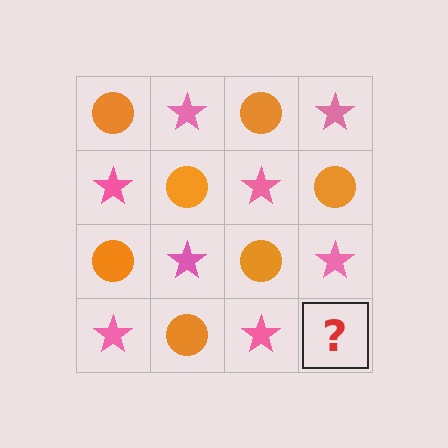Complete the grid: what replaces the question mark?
The question mark should be replaced with an orange circle.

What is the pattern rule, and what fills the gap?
The rule is that it alternates orange circle and pink star in a checkerboard pattern. The gap should be filled with an orange circle.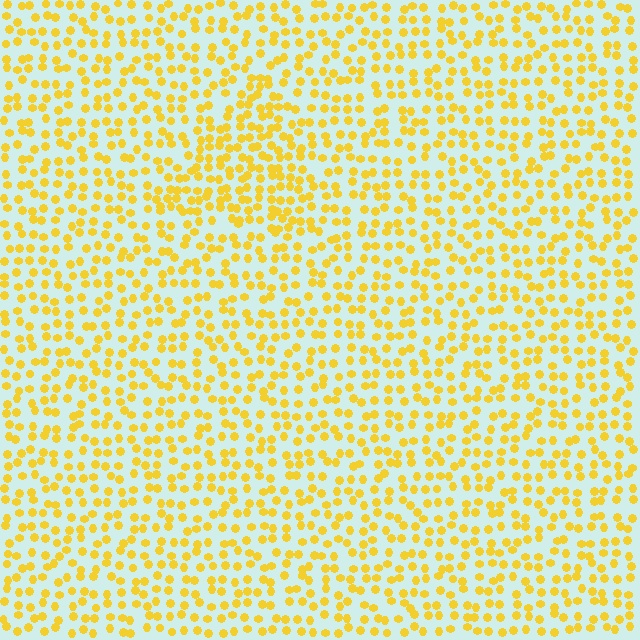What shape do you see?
I see a triangle.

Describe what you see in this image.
The image contains small yellow elements arranged at two different densities. A triangle-shaped region is visible where the elements are more densely packed than the surrounding area.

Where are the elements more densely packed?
The elements are more densely packed inside the triangle boundary.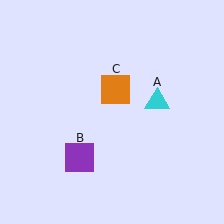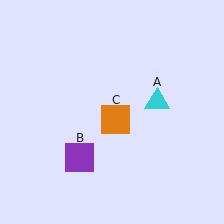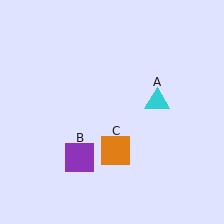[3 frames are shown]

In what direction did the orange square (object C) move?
The orange square (object C) moved down.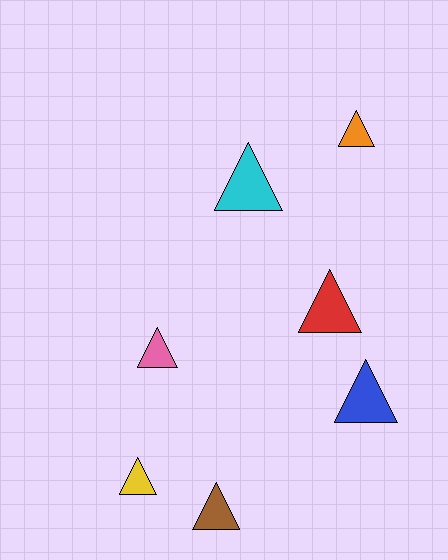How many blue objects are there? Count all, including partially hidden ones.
There is 1 blue object.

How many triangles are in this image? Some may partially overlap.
There are 7 triangles.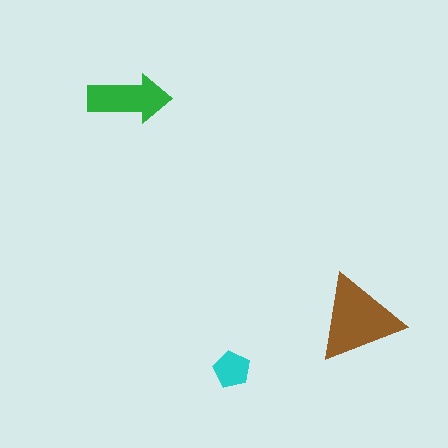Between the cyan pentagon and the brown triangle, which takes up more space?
The brown triangle.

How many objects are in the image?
There are 3 objects in the image.